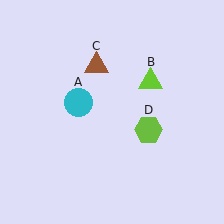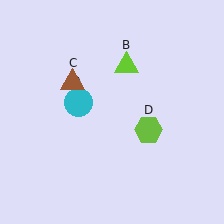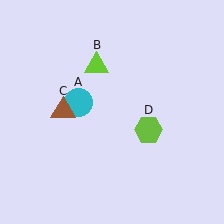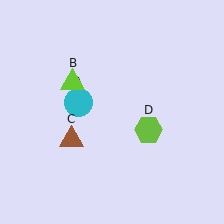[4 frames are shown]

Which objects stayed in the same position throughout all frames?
Cyan circle (object A) and lime hexagon (object D) remained stationary.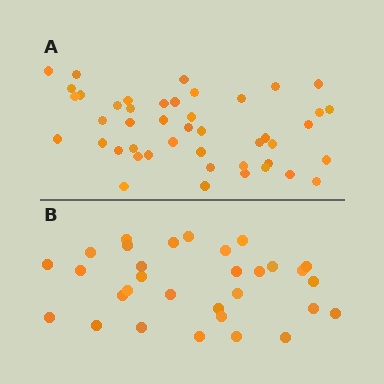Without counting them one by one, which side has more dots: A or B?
Region A (the top region) has more dots.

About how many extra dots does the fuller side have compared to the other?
Region A has approximately 15 more dots than region B.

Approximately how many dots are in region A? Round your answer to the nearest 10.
About 40 dots. (The exact count is 45, which rounds to 40.)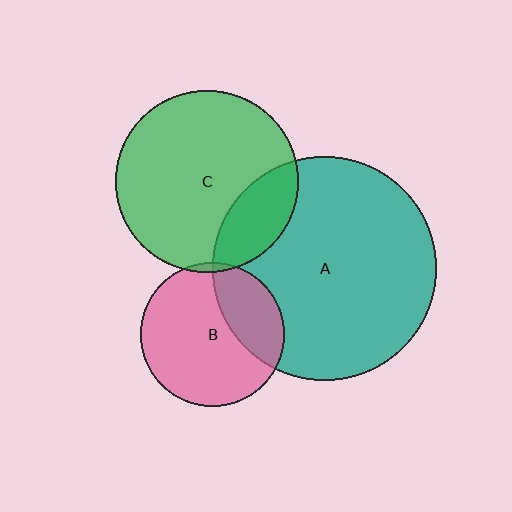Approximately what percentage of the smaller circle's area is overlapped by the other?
Approximately 30%.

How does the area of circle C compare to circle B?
Approximately 1.6 times.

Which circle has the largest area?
Circle A (teal).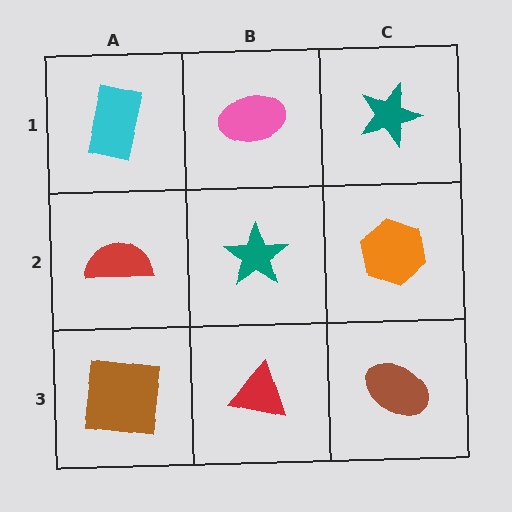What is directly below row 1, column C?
An orange hexagon.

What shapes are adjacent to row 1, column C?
An orange hexagon (row 2, column C), a pink ellipse (row 1, column B).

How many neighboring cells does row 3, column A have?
2.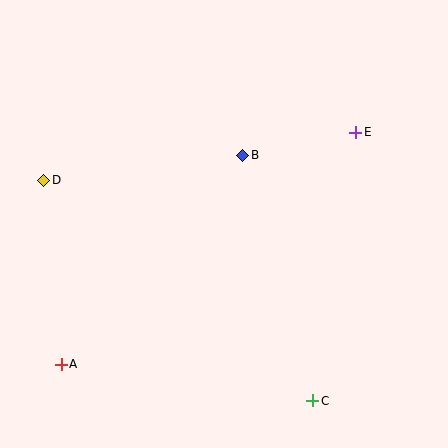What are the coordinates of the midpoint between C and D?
The midpoint between C and D is at (178, 291).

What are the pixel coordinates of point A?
Point A is at (61, 364).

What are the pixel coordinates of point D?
Point D is at (44, 180).